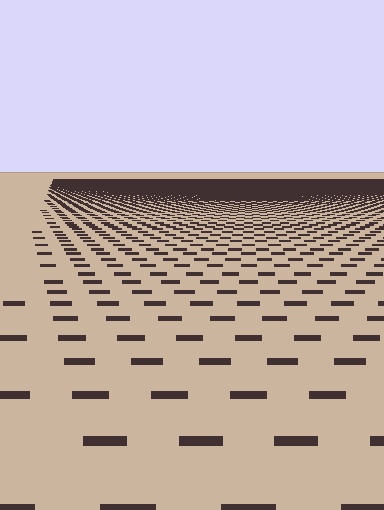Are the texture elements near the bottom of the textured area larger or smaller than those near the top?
Larger. Near the bottom, elements are closer to the viewer and appear at a bigger on-screen size.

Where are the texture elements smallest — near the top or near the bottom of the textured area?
Near the top.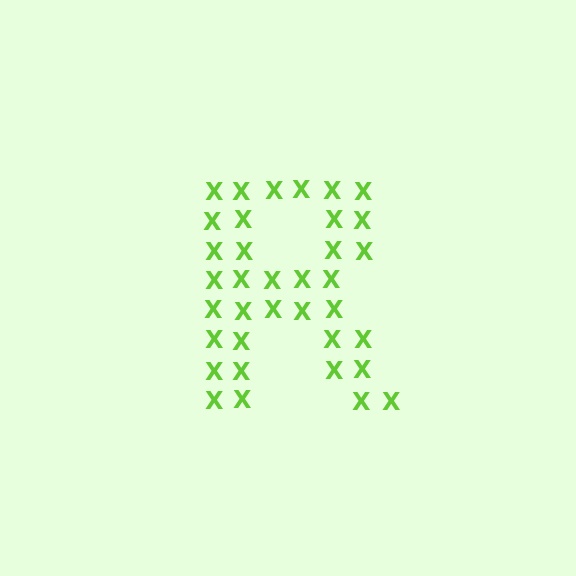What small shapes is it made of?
It is made of small letter X's.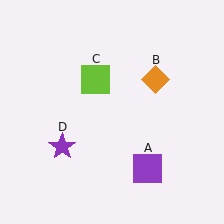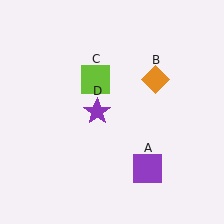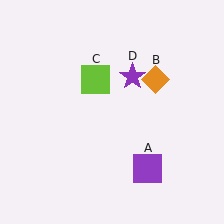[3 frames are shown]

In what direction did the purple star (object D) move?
The purple star (object D) moved up and to the right.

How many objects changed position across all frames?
1 object changed position: purple star (object D).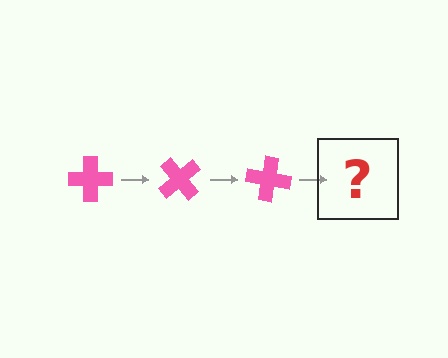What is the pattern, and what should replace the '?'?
The pattern is that the cross rotates 50 degrees each step. The '?' should be a pink cross rotated 150 degrees.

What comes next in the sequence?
The next element should be a pink cross rotated 150 degrees.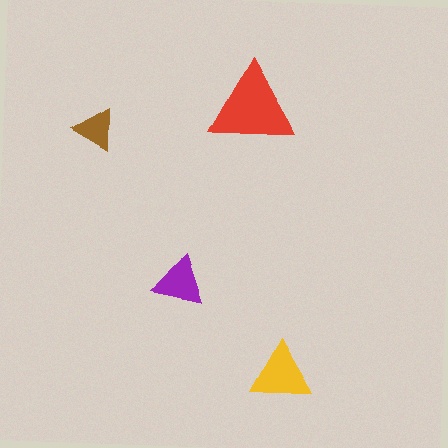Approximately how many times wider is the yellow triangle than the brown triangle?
About 1.5 times wider.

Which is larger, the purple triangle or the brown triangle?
The purple one.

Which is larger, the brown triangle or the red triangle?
The red one.